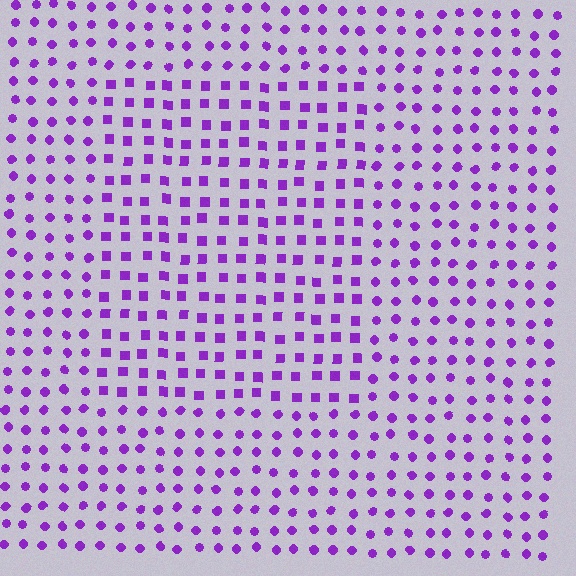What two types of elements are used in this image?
The image uses squares inside the rectangle region and circles outside it.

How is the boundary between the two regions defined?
The boundary is defined by a change in element shape: squares inside vs. circles outside. All elements share the same color and spacing.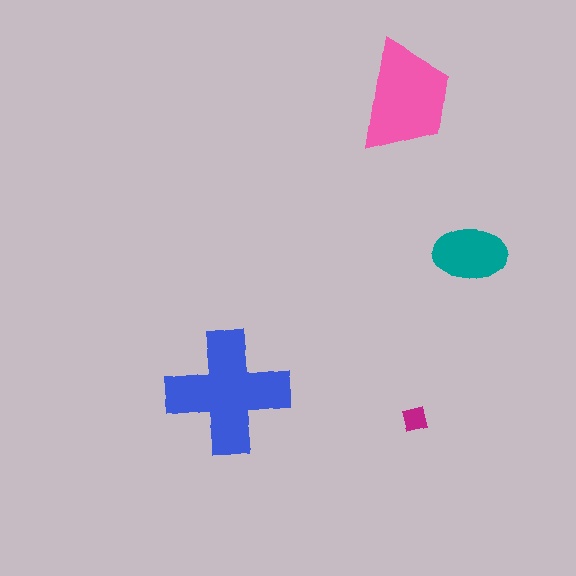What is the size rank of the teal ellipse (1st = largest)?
3rd.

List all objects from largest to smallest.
The blue cross, the pink trapezoid, the teal ellipse, the magenta square.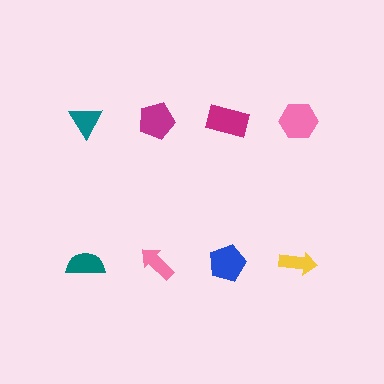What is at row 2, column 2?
A pink arrow.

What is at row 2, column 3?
A blue pentagon.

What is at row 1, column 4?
A pink hexagon.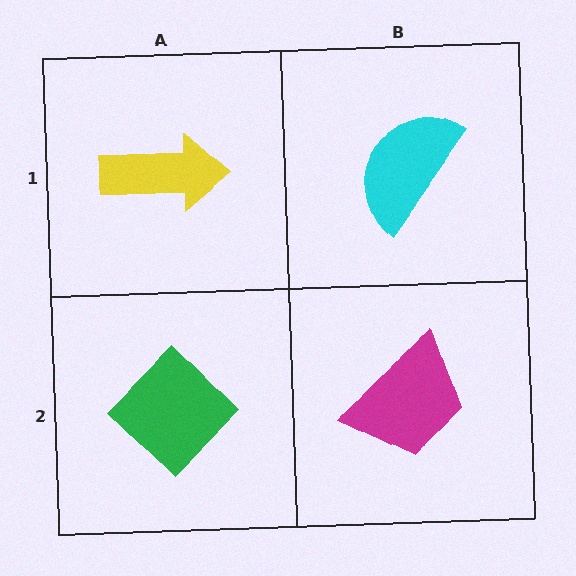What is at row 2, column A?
A green diamond.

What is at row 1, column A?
A yellow arrow.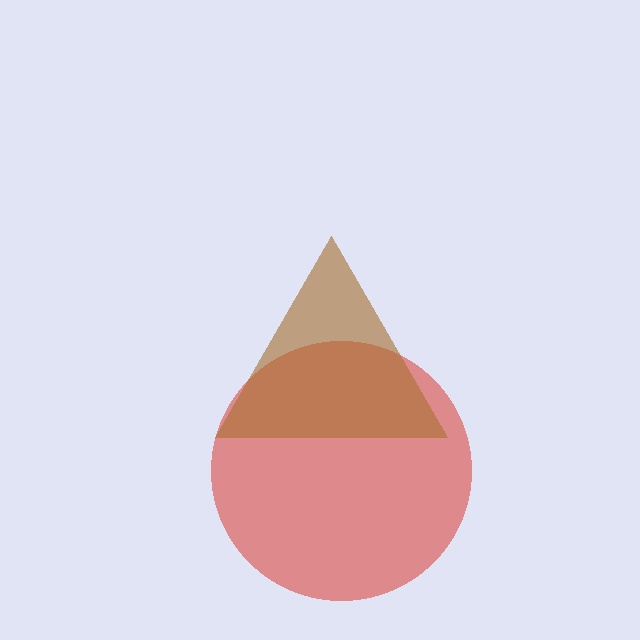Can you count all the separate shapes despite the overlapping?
Yes, there are 2 separate shapes.